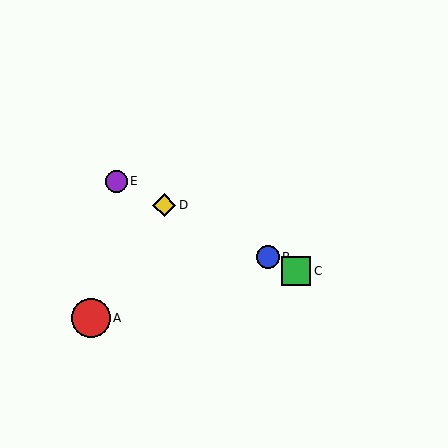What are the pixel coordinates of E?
Object E is at (116, 181).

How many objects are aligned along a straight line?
4 objects (B, C, D, E) are aligned along a straight line.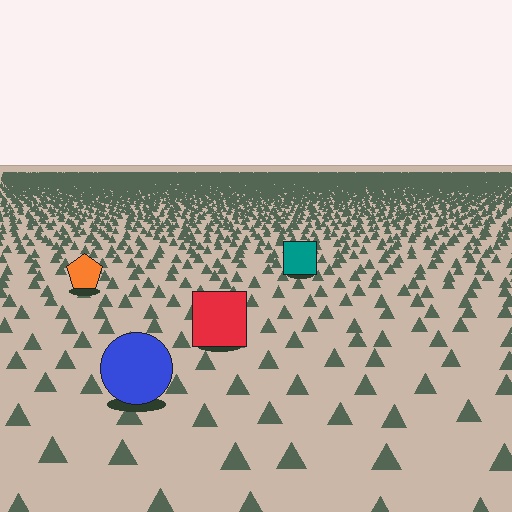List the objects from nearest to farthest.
From nearest to farthest: the blue circle, the red square, the orange pentagon, the teal square.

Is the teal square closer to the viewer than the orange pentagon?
No. The orange pentagon is closer — you can tell from the texture gradient: the ground texture is coarser near it.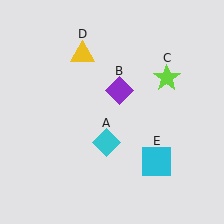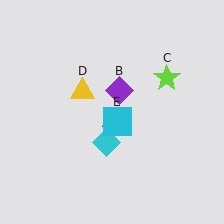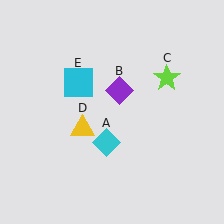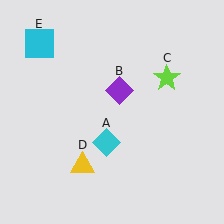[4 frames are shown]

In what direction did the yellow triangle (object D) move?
The yellow triangle (object D) moved down.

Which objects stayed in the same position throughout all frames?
Cyan diamond (object A) and purple diamond (object B) and lime star (object C) remained stationary.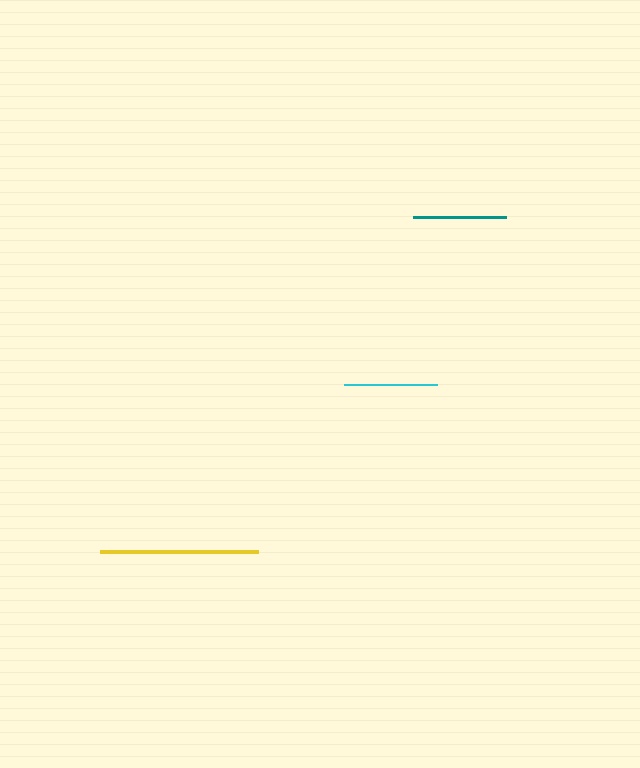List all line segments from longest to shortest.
From longest to shortest: yellow, cyan, teal.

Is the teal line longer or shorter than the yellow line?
The yellow line is longer than the teal line.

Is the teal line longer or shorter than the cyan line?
The cyan line is longer than the teal line.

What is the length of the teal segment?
The teal segment is approximately 93 pixels long.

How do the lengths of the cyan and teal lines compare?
The cyan and teal lines are approximately the same length.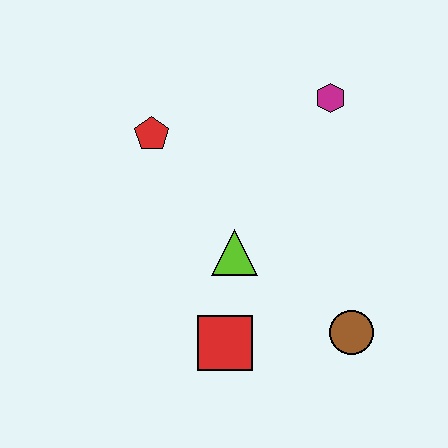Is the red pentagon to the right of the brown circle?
No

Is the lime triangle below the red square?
No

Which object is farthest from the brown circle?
The red pentagon is farthest from the brown circle.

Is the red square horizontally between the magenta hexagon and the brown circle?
No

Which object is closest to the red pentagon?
The lime triangle is closest to the red pentagon.